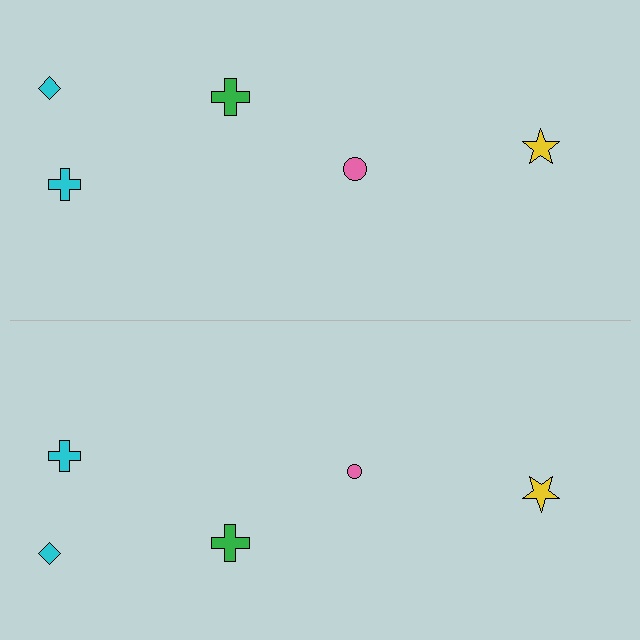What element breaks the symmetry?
The pink circle on the bottom side has a different size than its mirror counterpart.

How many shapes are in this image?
There are 10 shapes in this image.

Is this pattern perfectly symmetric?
No, the pattern is not perfectly symmetric. The pink circle on the bottom side has a different size than its mirror counterpart.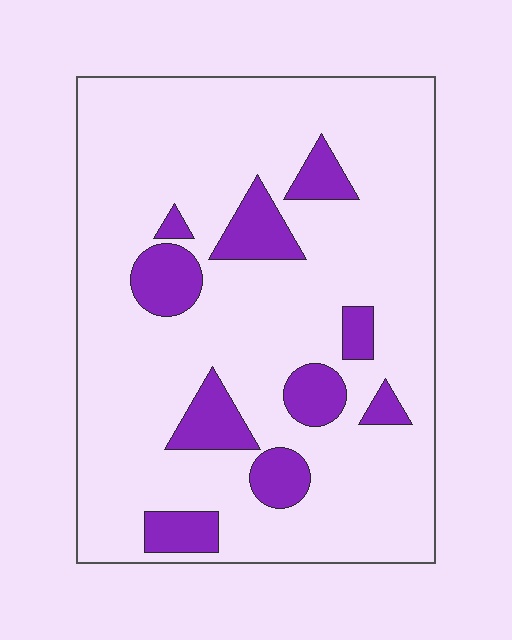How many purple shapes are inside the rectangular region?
10.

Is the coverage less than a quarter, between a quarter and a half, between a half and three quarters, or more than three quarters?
Less than a quarter.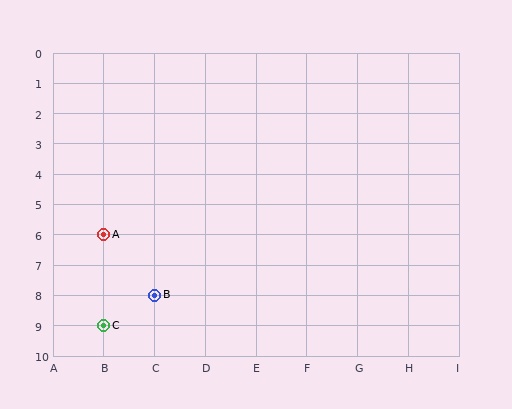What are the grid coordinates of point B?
Point B is at grid coordinates (C, 8).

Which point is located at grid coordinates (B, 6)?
Point A is at (B, 6).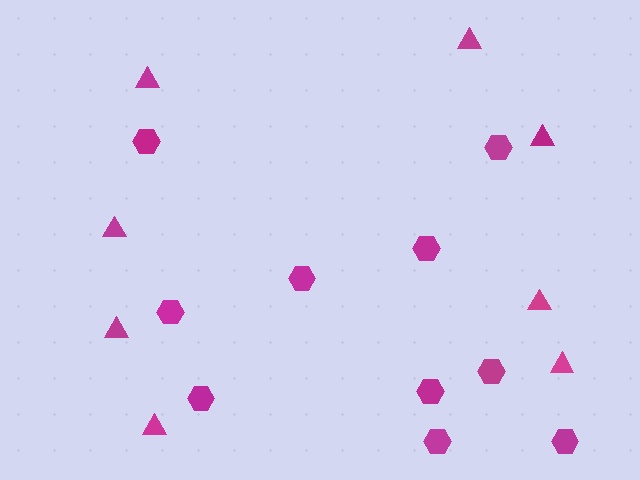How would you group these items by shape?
There are 2 groups: one group of hexagons (10) and one group of triangles (8).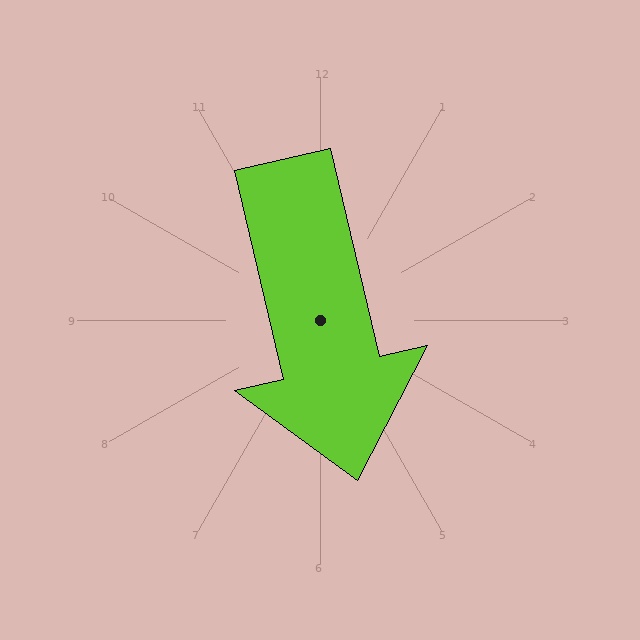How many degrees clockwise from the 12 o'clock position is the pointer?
Approximately 167 degrees.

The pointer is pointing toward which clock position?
Roughly 6 o'clock.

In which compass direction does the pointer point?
South.